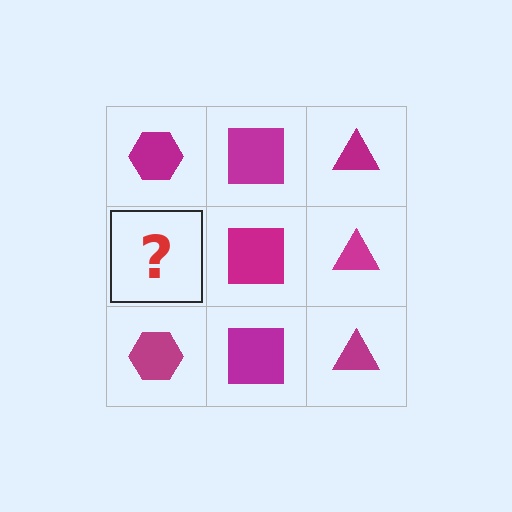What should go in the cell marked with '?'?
The missing cell should contain a magenta hexagon.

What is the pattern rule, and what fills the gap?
The rule is that each column has a consistent shape. The gap should be filled with a magenta hexagon.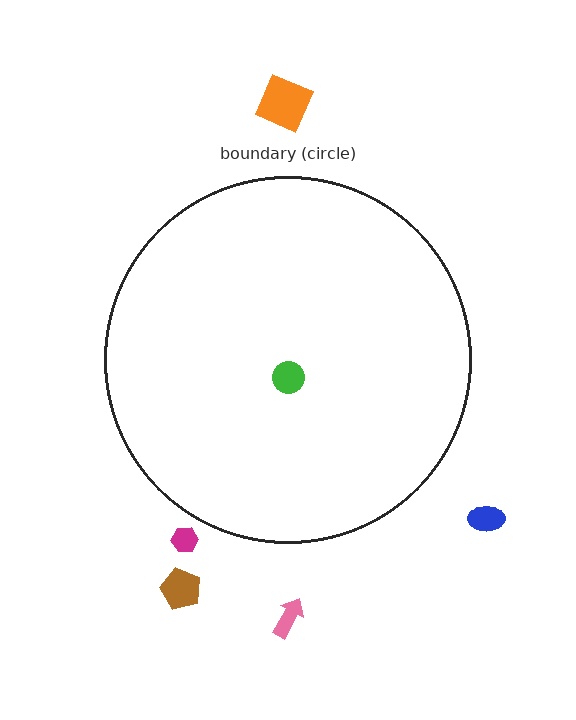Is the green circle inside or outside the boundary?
Inside.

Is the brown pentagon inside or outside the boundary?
Outside.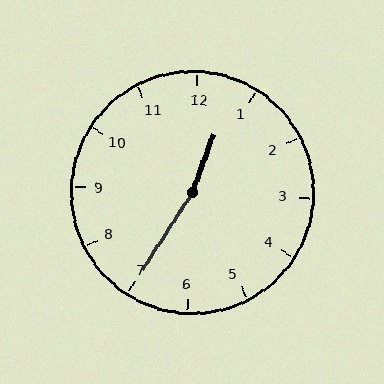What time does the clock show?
12:35.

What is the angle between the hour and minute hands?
Approximately 168 degrees.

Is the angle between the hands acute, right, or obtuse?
It is obtuse.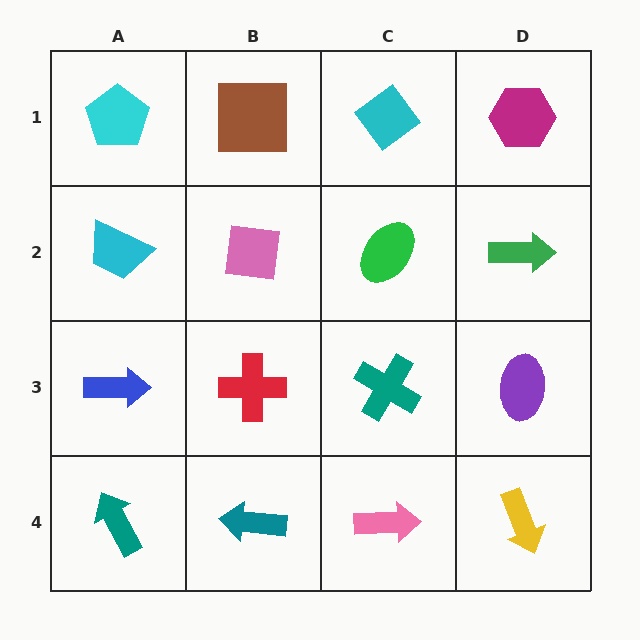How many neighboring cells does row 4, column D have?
2.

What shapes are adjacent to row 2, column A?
A cyan pentagon (row 1, column A), a blue arrow (row 3, column A), a pink square (row 2, column B).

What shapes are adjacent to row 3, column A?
A cyan trapezoid (row 2, column A), a teal arrow (row 4, column A), a red cross (row 3, column B).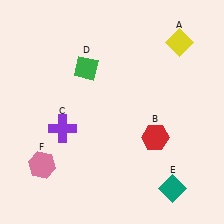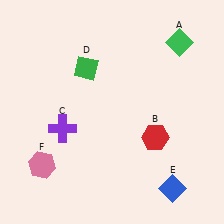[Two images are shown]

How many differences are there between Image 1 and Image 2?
There are 2 differences between the two images.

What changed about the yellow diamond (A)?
In Image 1, A is yellow. In Image 2, it changed to green.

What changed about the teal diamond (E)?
In Image 1, E is teal. In Image 2, it changed to blue.